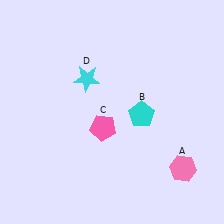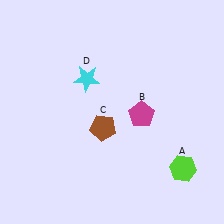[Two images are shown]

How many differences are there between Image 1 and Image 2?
There are 3 differences between the two images.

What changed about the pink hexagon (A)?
In Image 1, A is pink. In Image 2, it changed to lime.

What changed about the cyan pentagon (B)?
In Image 1, B is cyan. In Image 2, it changed to magenta.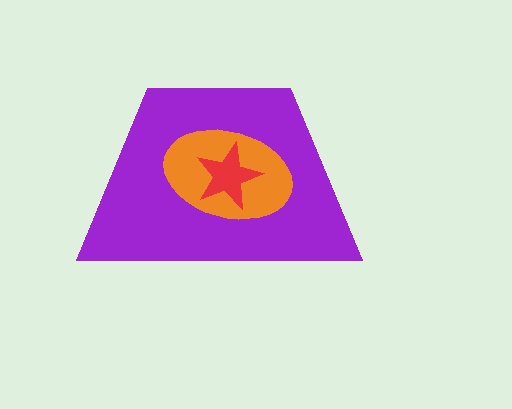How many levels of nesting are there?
3.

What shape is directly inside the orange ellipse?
The red star.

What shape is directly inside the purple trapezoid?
The orange ellipse.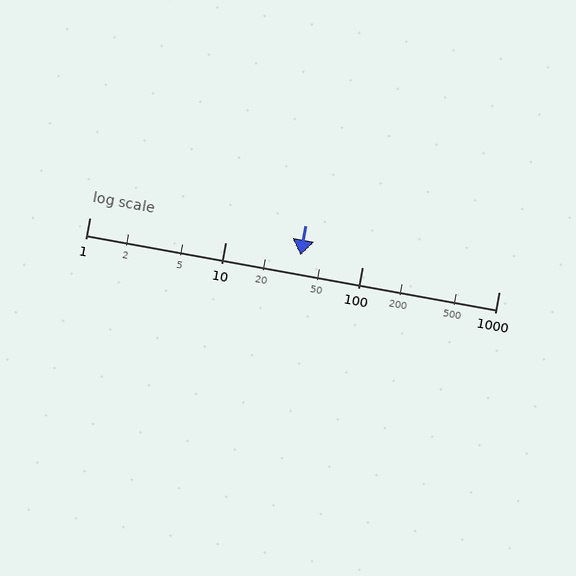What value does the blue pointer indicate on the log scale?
The pointer indicates approximately 35.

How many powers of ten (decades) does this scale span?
The scale spans 3 decades, from 1 to 1000.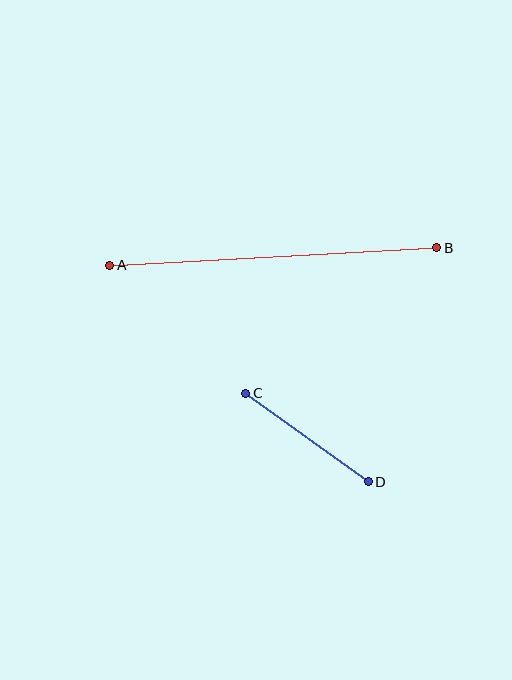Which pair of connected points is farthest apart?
Points A and B are farthest apart.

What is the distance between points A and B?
The distance is approximately 328 pixels.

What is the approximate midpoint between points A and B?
The midpoint is at approximately (273, 257) pixels.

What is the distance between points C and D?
The distance is approximately 151 pixels.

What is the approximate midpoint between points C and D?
The midpoint is at approximately (307, 437) pixels.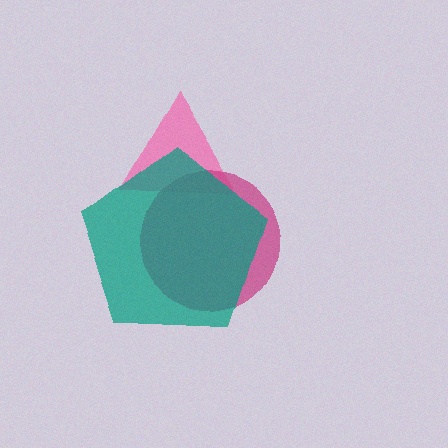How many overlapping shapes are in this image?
There are 3 overlapping shapes in the image.